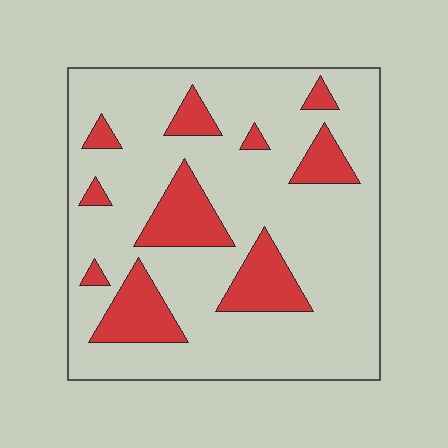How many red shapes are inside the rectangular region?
10.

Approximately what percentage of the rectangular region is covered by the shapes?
Approximately 20%.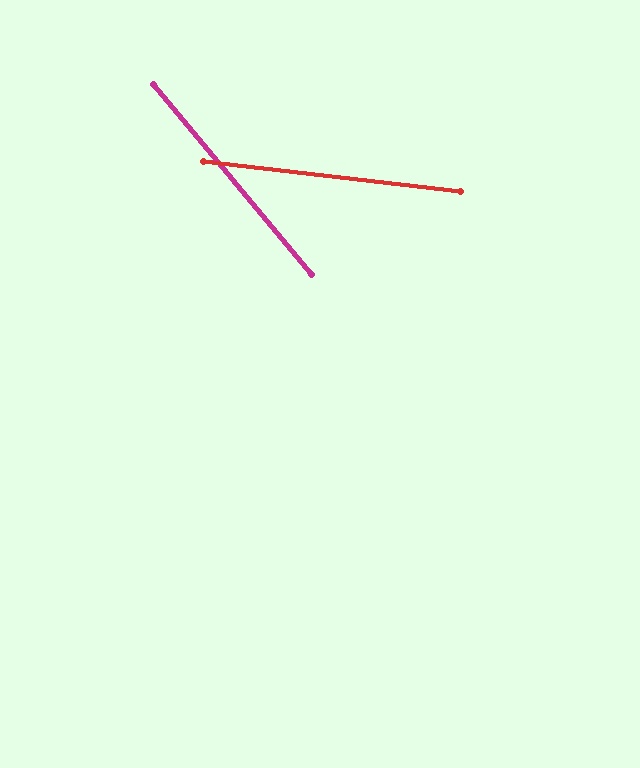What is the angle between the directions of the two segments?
Approximately 44 degrees.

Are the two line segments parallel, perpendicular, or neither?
Neither parallel nor perpendicular — they differ by about 44°.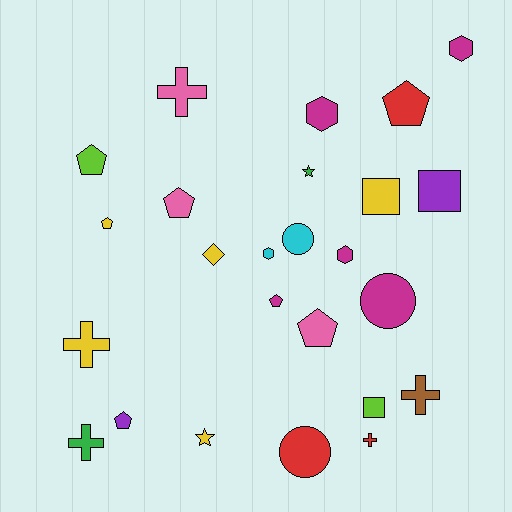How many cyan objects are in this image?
There are 2 cyan objects.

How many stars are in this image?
There are 2 stars.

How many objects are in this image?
There are 25 objects.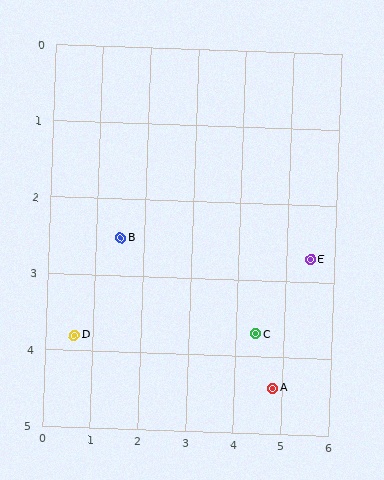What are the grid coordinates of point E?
Point E is at approximately (5.5, 2.7).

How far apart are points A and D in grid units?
Points A and D are about 4.2 grid units apart.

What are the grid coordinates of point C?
Point C is at approximately (4.4, 3.7).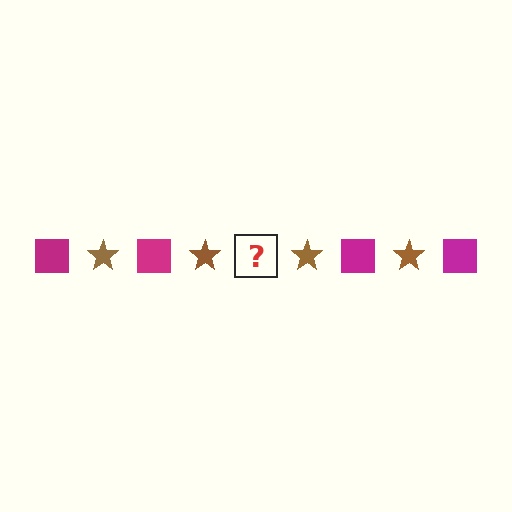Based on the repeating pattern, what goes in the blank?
The blank should be a magenta square.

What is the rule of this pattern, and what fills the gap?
The rule is that the pattern alternates between magenta square and brown star. The gap should be filled with a magenta square.